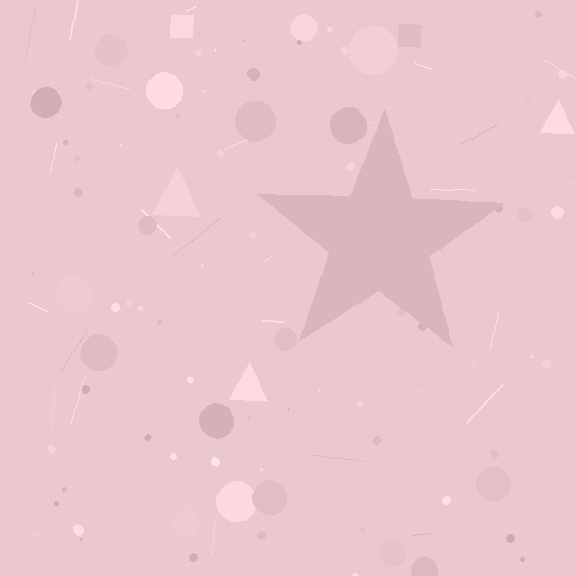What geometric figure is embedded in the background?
A star is embedded in the background.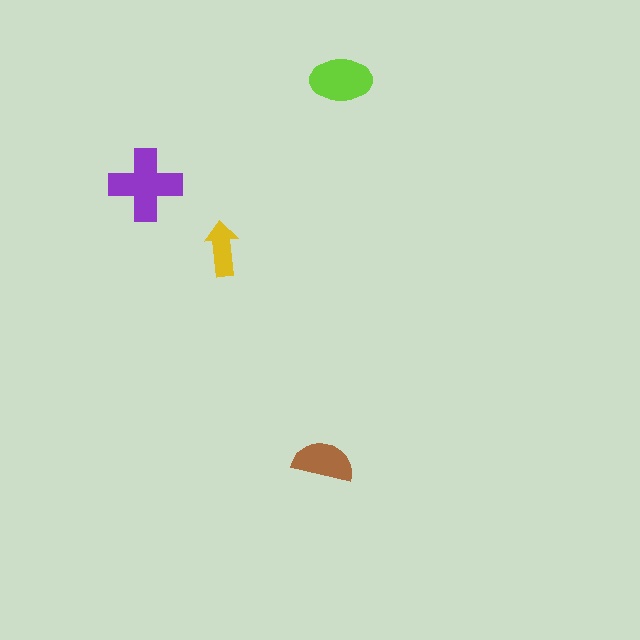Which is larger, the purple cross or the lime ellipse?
The purple cross.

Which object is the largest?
The purple cross.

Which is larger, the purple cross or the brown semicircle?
The purple cross.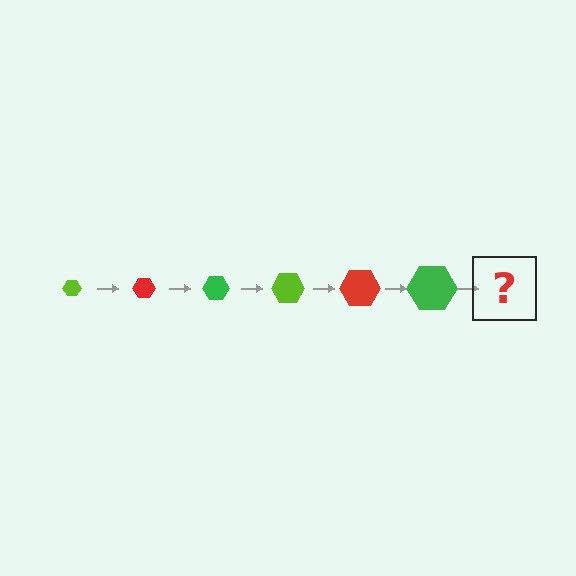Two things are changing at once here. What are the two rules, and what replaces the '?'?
The two rules are that the hexagon grows larger each step and the color cycles through lime, red, and green. The '?' should be a lime hexagon, larger than the previous one.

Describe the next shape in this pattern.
It should be a lime hexagon, larger than the previous one.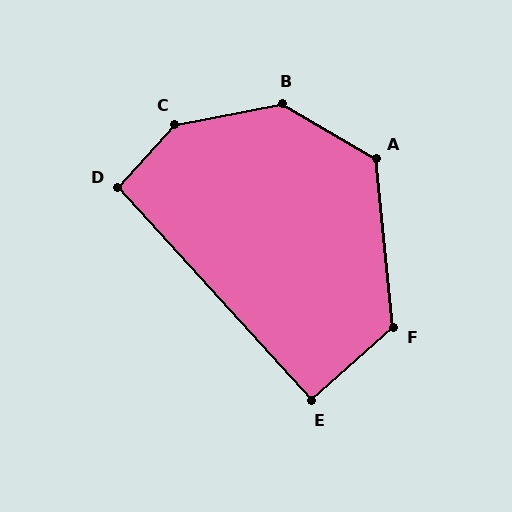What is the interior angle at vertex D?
Approximately 95 degrees (obtuse).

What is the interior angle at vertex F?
Approximately 126 degrees (obtuse).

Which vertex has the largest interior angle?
C, at approximately 143 degrees.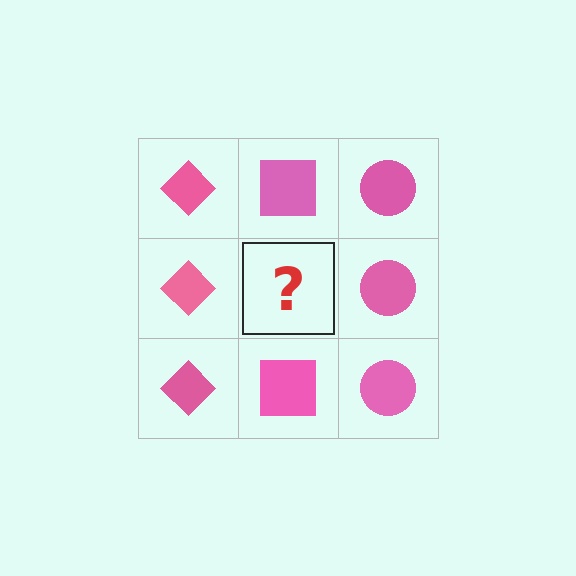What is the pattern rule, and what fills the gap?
The rule is that each column has a consistent shape. The gap should be filled with a pink square.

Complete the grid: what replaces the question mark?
The question mark should be replaced with a pink square.